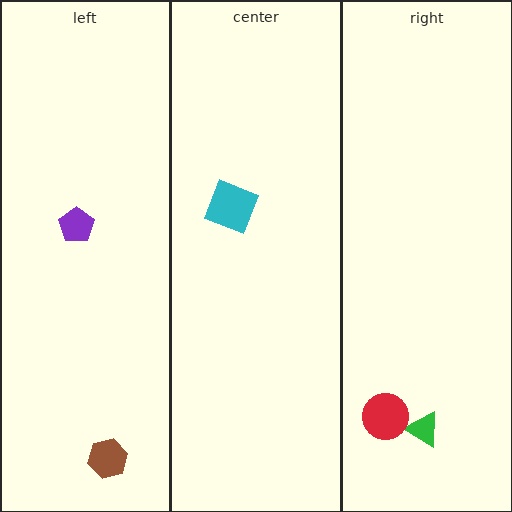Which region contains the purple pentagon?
The left region.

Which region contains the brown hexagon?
The left region.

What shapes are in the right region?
The green triangle, the red circle.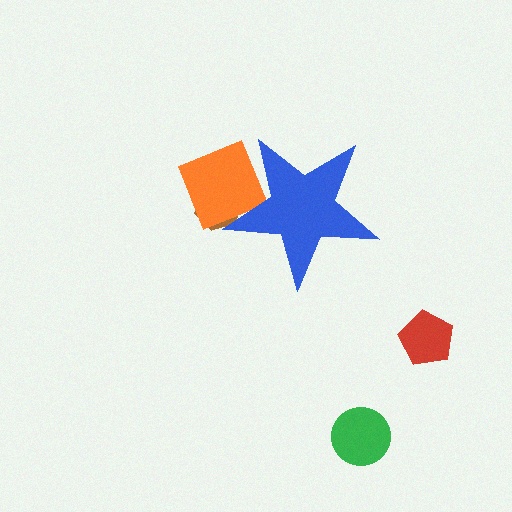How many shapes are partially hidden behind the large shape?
2 shapes are partially hidden.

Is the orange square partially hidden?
Yes, the orange square is partially hidden behind the blue star.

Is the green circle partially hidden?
No, the green circle is fully visible.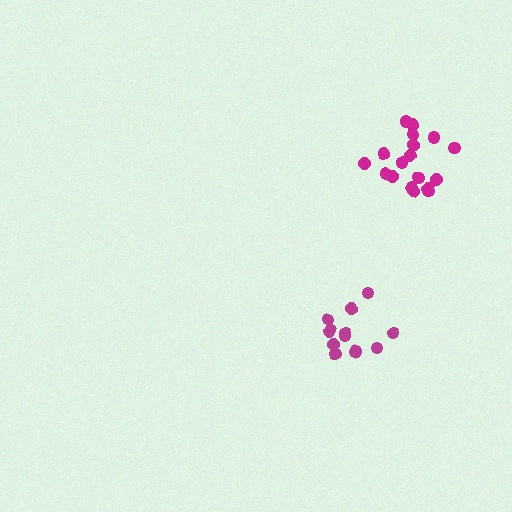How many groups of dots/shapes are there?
There are 2 groups.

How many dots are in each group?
Group 1: 18 dots, Group 2: 13 dots (31 total).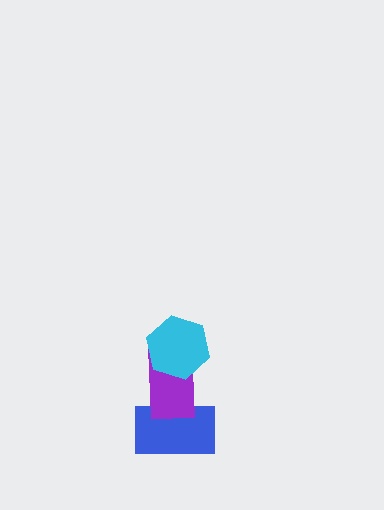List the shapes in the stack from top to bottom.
From top to bottom: the cyan hexagon, the purple rectangle, the blue rectangle.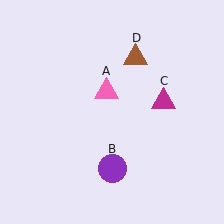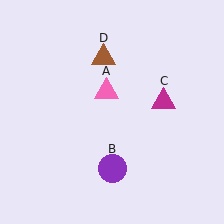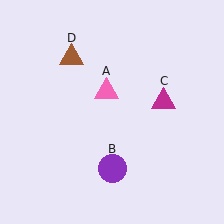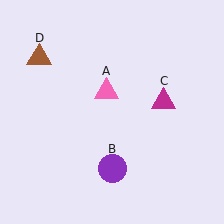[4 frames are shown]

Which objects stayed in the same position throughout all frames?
Pink triangle (object A) and purple circle (object B) and magenta triangle (object C) remained stationary.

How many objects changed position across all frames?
1 object changed position: brown triangle (object D).